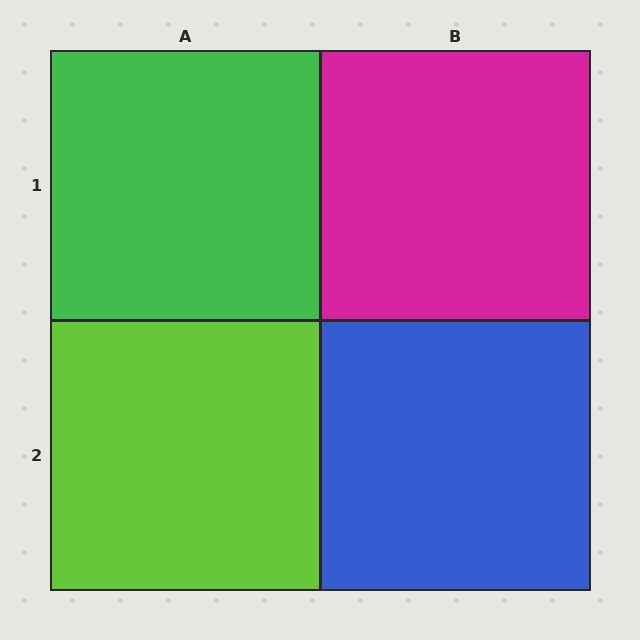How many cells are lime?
1 cell is lime.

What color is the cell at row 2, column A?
Lime.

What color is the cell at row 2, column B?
Blue.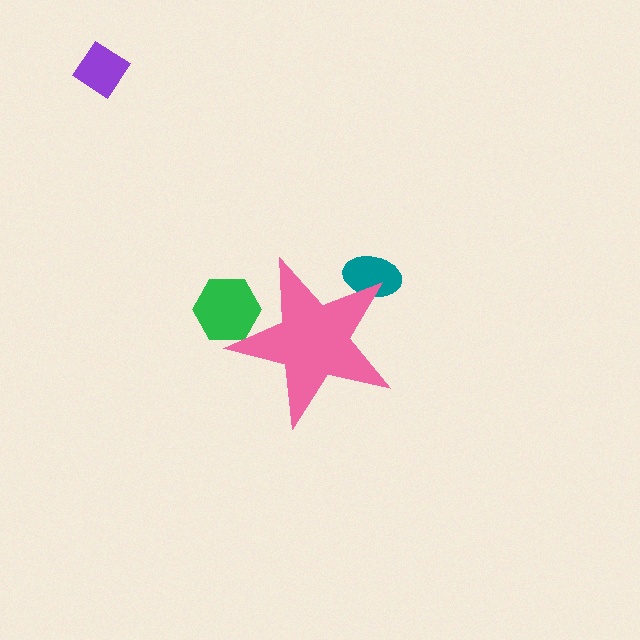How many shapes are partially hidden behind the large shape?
2 shapes are partially hidden.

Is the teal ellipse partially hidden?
Yes, the teal ellipse is partially hidden behind the pink star.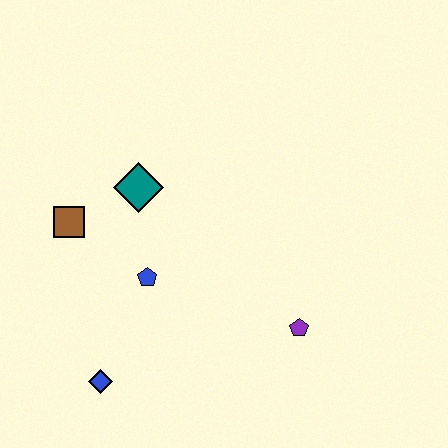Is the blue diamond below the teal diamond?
Yes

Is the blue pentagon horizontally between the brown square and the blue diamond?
No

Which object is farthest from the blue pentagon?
The purple pentagon is farthest from the blue pentagon.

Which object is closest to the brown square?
The teal diamond is closest to the brown square.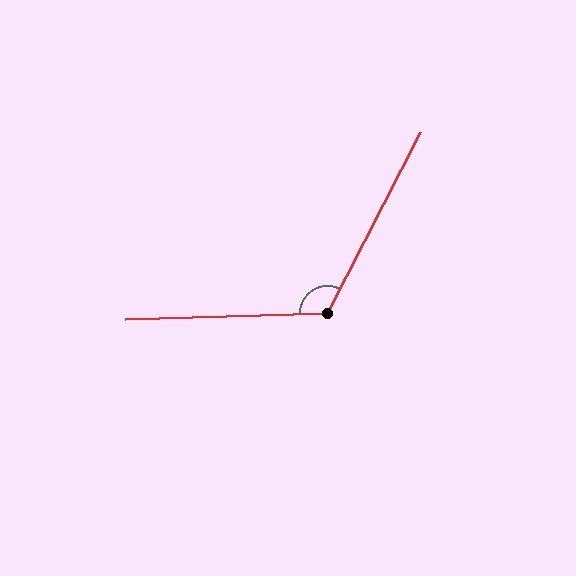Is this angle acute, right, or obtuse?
It is obtuse.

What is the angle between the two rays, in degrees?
Approximately 119 degrees.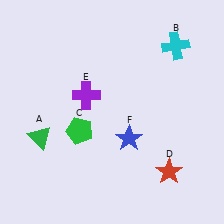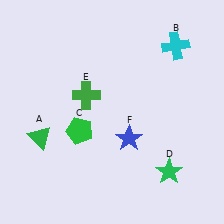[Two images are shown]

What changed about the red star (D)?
In Image 1, D is red. In Image 2, it changed to green.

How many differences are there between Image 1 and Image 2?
There are 2 differences between the two images.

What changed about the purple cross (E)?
In Image 1, E is purple. In Image 2, it changed to green.